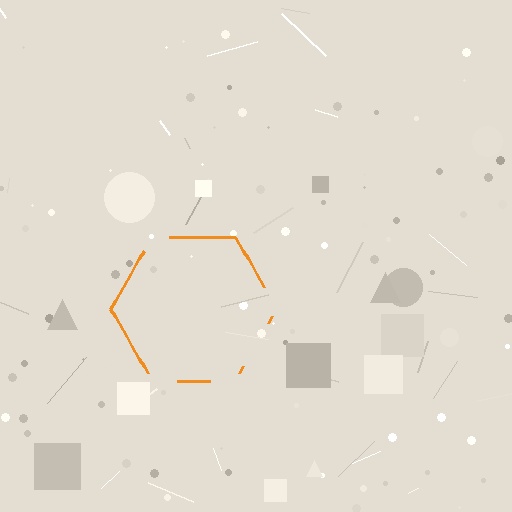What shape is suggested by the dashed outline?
The dashed outline suggests a hexagon.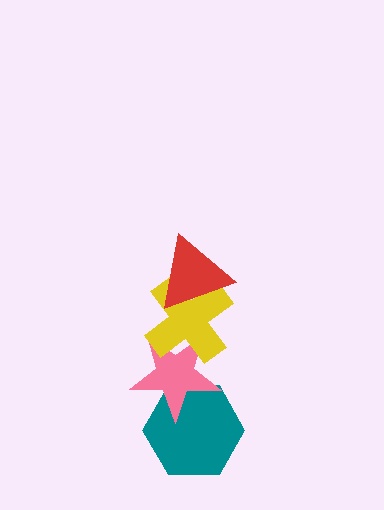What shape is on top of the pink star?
The yellow cross is on top of the pink star.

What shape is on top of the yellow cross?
The red triangle is on top of the yellow cross.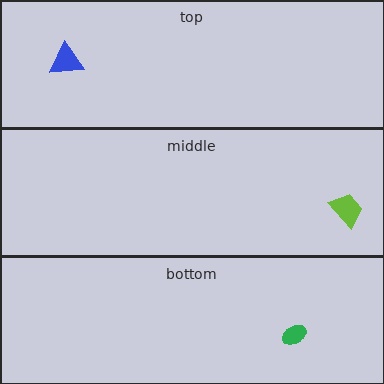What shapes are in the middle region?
The lime trapezoid.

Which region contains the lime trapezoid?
The middle region.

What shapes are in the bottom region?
The green ellipse.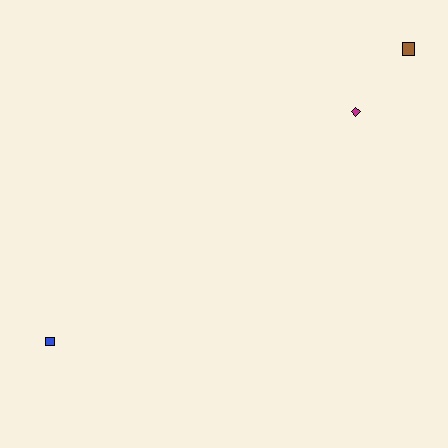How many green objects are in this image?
There are no green objects.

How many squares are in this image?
There are 2 squares.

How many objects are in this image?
There are 3 objects.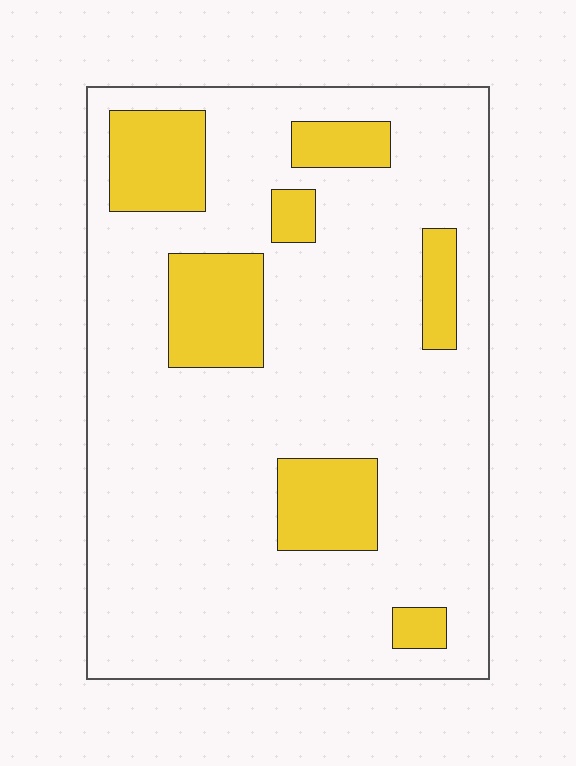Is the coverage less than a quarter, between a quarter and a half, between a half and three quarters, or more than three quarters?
Less than a quarter.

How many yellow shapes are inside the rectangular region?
7.